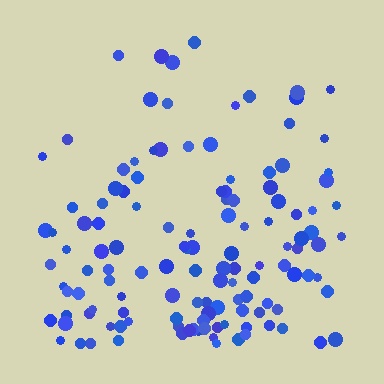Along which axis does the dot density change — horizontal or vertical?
Vertical.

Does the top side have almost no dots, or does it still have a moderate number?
Still a moderate number, just noticeably fewer than the bottom.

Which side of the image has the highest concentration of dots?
The bottom.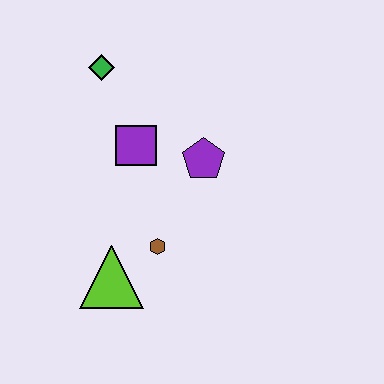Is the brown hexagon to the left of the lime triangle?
No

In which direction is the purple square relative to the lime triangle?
The purple square is above the lime triangle.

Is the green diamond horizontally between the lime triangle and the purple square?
No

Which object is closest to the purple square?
The purple pentagon is closest to the purple square.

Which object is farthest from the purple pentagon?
The lime triangle is farthest from the purple pentagon.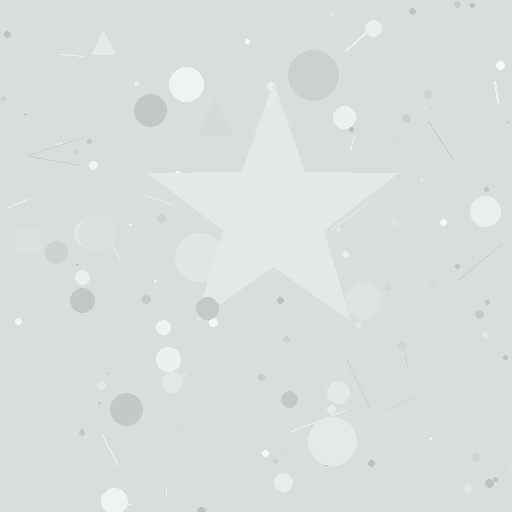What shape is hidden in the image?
A star is hidden in the image.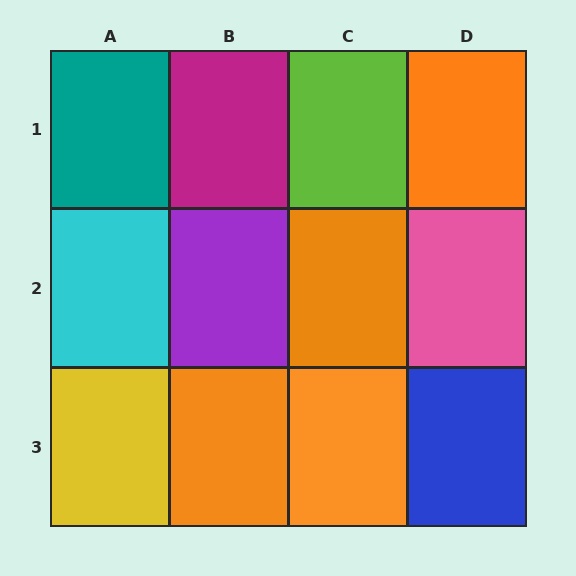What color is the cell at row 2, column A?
Cyan.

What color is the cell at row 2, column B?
Purple.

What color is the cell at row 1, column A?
Teal.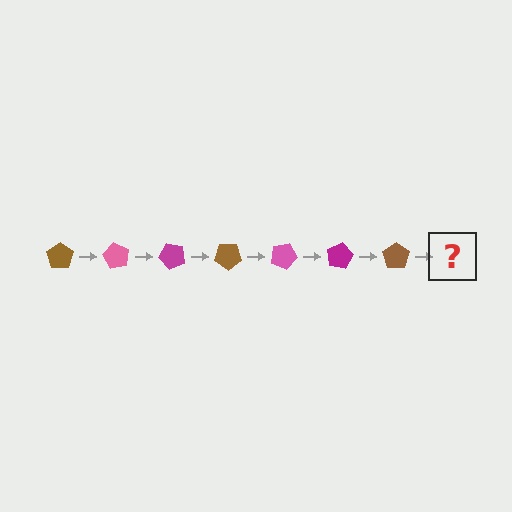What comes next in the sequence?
The next element should be a pink pentagon, rotated 420 degrees from the start.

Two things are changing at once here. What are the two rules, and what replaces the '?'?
The two rules are that it rotates 60 degrees each step and the color cycles through brown, pink, and magenta. The '?' should be a pink pentagon, rotated 420 degrees from the start.